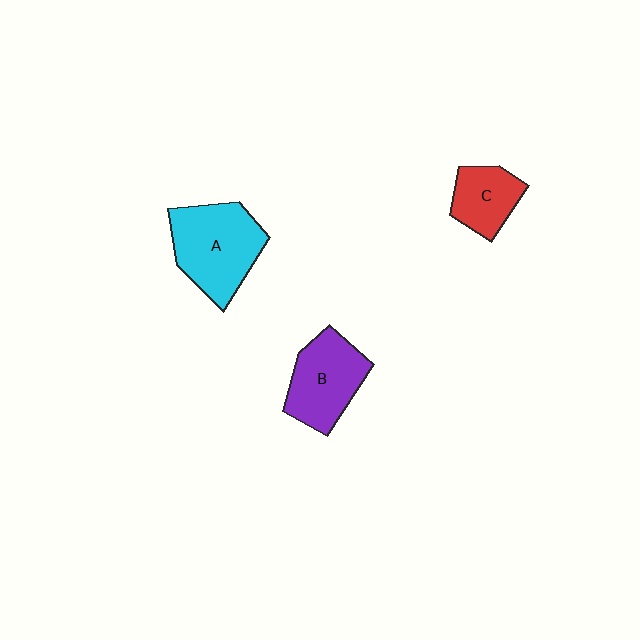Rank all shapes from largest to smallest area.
From largest to smallest: A (cyan), B (purple), C (red).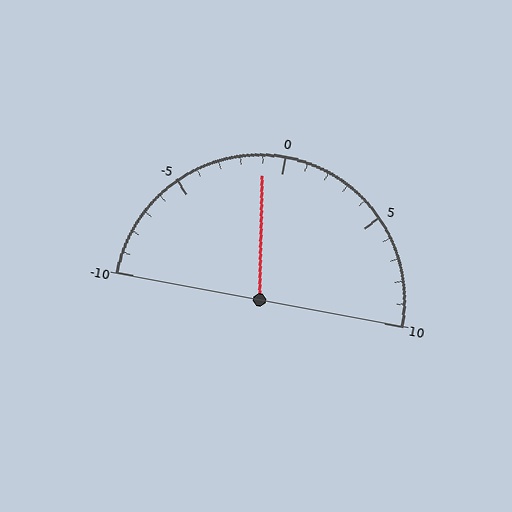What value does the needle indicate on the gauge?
The needle indicates approximately -1.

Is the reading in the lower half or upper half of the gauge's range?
The reading is in the lower half of the range (-10 to 10).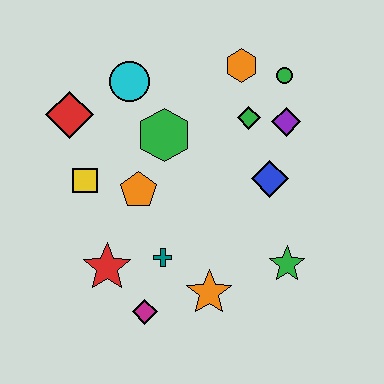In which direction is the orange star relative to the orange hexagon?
The orange star is below the orange hexagon.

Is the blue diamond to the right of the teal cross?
Yes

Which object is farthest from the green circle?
The magenta diamond is farthest from the green circle.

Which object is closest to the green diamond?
The purple diamond is closest to the green diamond.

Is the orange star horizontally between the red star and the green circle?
Yes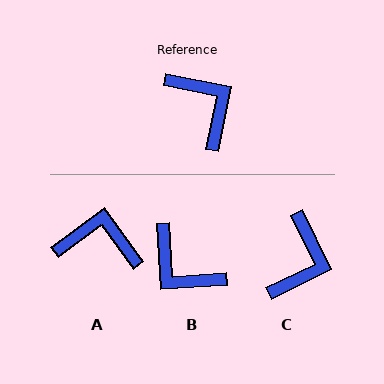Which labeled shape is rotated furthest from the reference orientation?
B, about 165 degrees away.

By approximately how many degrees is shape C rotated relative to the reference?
Approximately 53 degrees clockwise.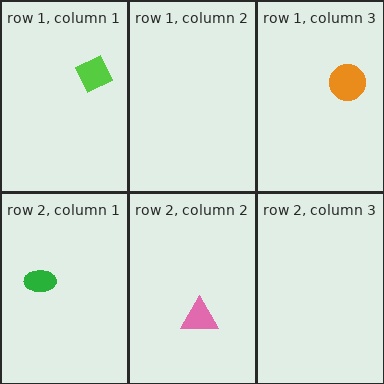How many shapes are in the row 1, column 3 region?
1.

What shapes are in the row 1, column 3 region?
The orange circle.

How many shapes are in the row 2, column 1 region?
1.